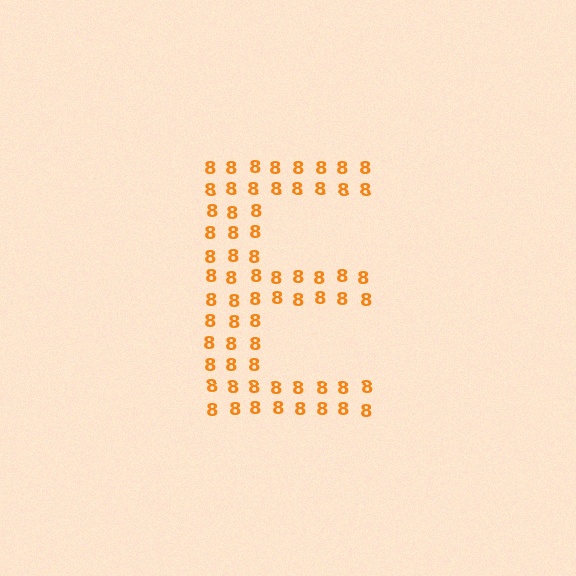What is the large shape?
The large shape is the letter E.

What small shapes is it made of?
It is made of small digit 8's.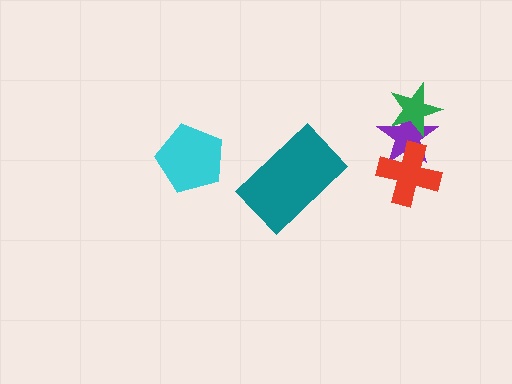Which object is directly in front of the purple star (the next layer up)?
The red cross is directly in front of the purple star.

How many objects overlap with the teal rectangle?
0 objects overlap with the teal rectangle.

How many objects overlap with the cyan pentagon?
0 objects overlap with the cyan pentagon.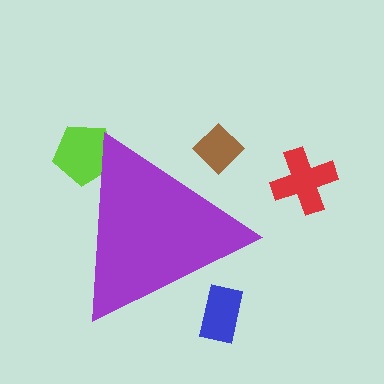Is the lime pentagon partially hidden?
Yes, the lime pentagon is partially hidden behind the purple triangle.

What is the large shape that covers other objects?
A purple triangle.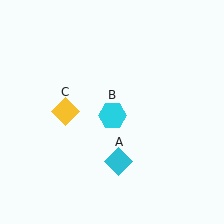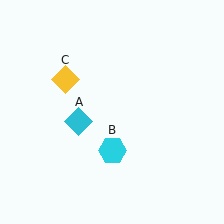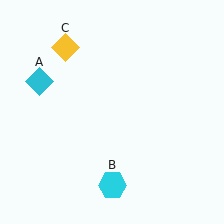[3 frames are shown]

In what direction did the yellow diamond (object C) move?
The yellow diamond (object C) moved up.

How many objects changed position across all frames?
3 objects changed position: cyan diamond (object A), cyan hexagon (object B), yellow diamond (object C).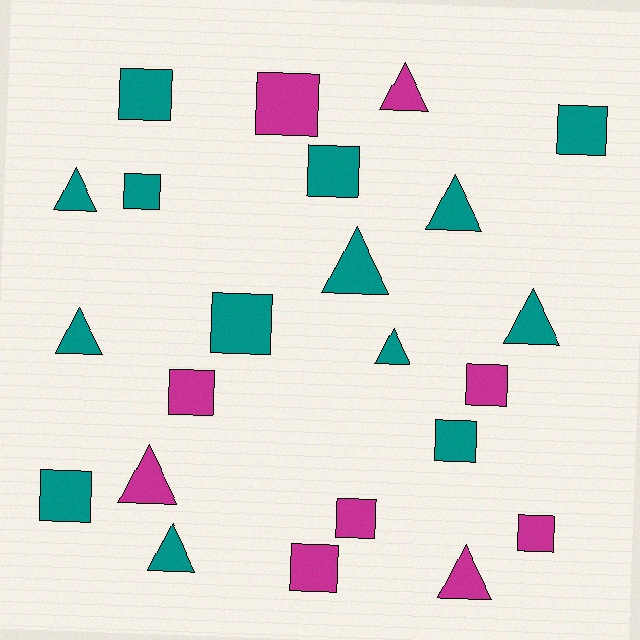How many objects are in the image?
There are 23 objects.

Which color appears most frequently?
Teal, with 14 objects.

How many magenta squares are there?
There are 6 magenta squares.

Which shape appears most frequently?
Square, with 13 objects.